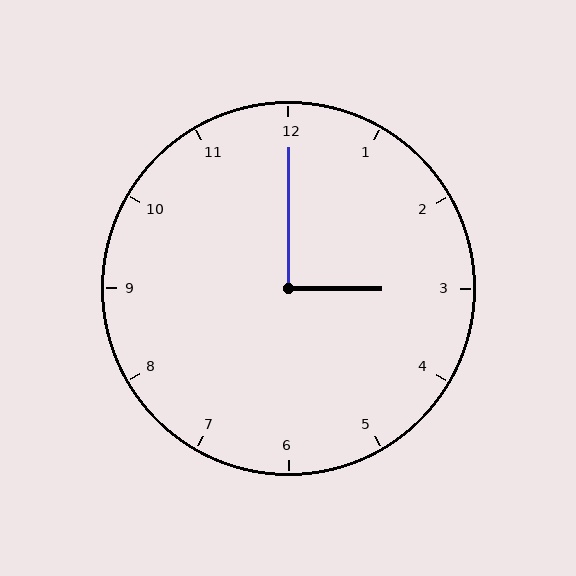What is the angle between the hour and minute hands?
Approximately 90 degrees.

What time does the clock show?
3:00.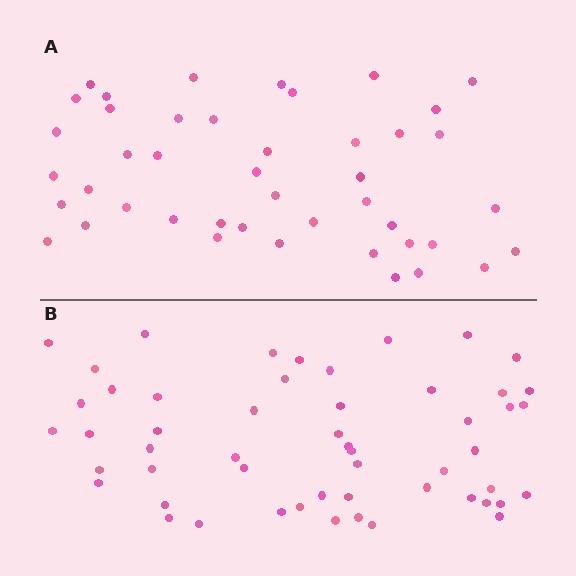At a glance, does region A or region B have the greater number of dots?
Region B (the bottom region) has more dots.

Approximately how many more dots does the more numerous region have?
Region B has roughly 8 or so more dots than region A.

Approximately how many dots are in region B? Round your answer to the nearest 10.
About 50 dots. (The exact count is 53, which rounds to 50.)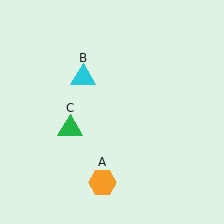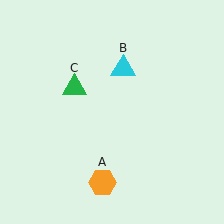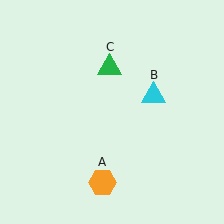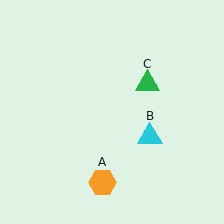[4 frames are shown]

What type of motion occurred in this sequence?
The cyan triangle (object B), green triangle (object C) rotated clockwise around the center of the scene.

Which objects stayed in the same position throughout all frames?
Orange hexagon (object A) remained stationary.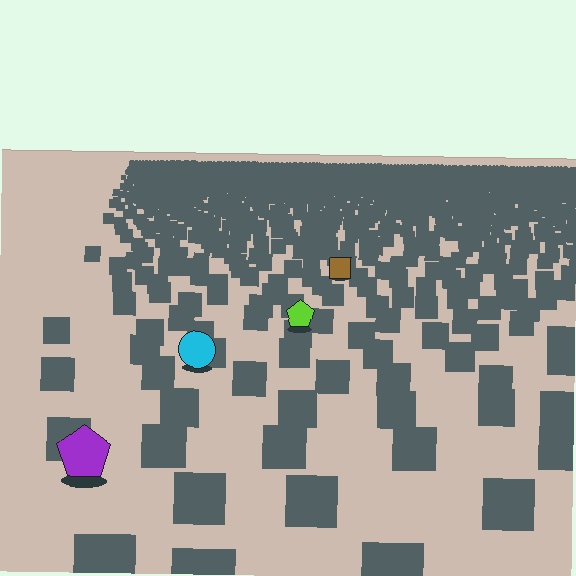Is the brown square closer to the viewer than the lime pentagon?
No. The lime pentagon is closer — you can tell from the texture gradient: the ground texture is coarser near it.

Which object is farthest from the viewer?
The brown square is farthest from the viewer. It appears smaller and the ground texture around it is denser.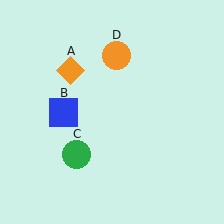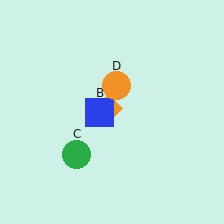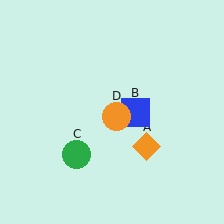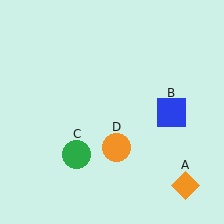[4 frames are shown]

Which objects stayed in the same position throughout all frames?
Green circle (object C) remained stationary.